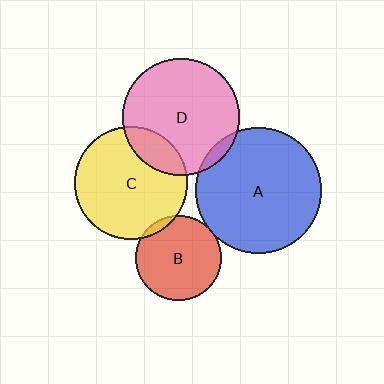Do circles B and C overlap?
Yes.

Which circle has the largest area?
Circle A (blue).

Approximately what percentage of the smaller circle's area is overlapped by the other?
Approximately 5%.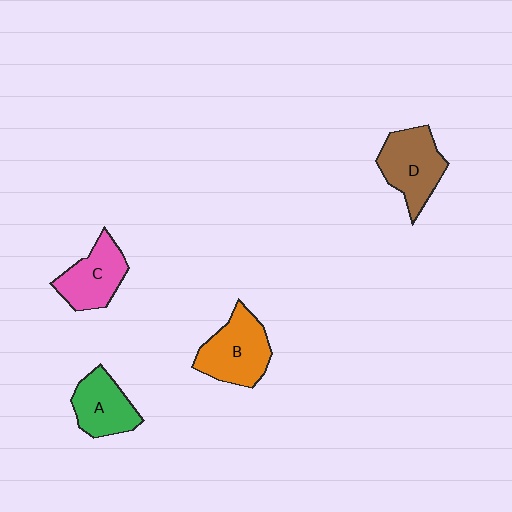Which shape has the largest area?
Shape B (orange).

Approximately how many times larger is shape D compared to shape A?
Approximately 1.2 times.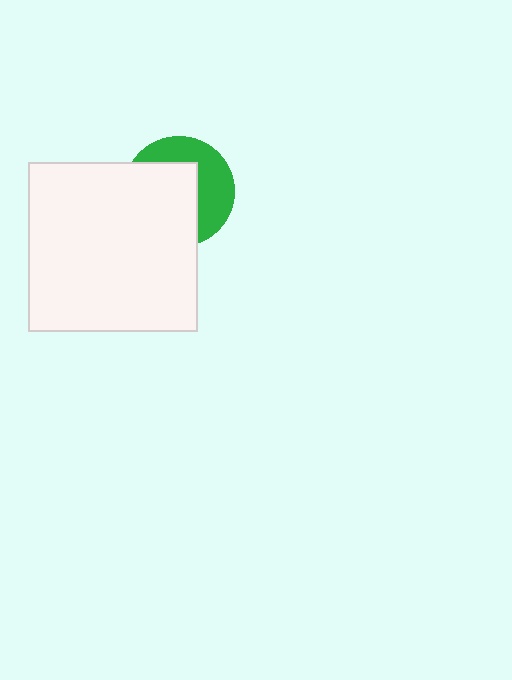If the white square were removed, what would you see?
You would see the complete green circle.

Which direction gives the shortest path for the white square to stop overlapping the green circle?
Moving toward the lower-left gives the shortest separation.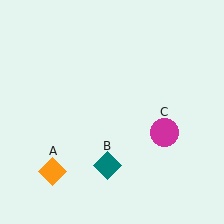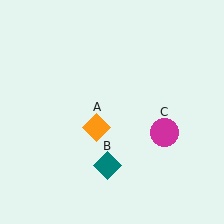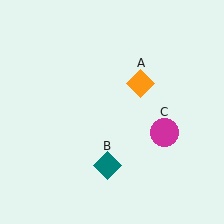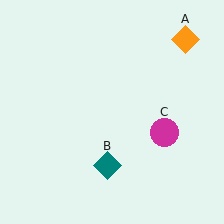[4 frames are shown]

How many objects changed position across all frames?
1 object changed position: orange diamond (object A).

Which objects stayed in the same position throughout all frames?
Teal diamond (object B) and magenta circle (object C) remained stationary.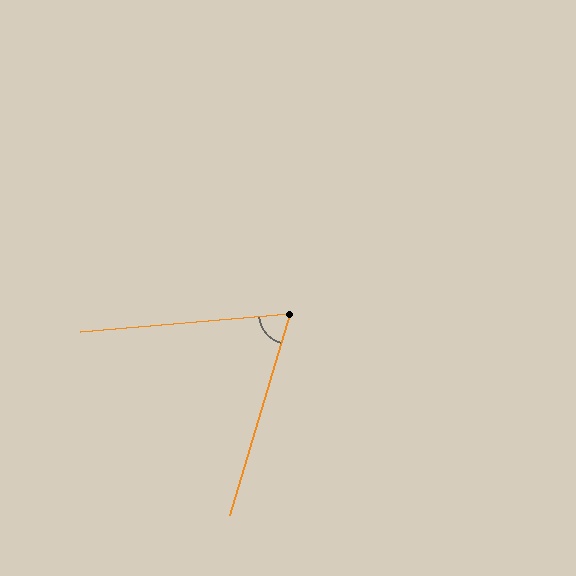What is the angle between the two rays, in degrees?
Approximately 68 degrees.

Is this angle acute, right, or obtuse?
It is acute.